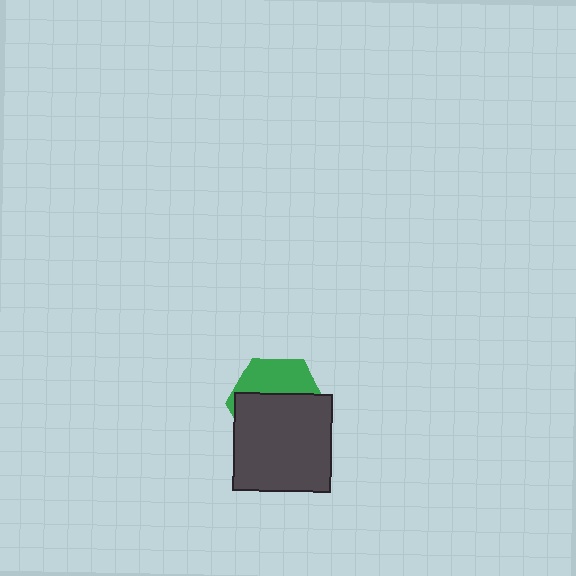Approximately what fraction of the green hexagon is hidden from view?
Roughly 63% of the green hexagon is hidden behind the dark gray square.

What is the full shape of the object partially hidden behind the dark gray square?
The partially hidden object is a green hexagon.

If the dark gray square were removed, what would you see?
You would see the complete green hexagon.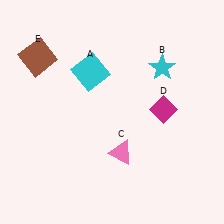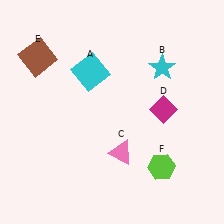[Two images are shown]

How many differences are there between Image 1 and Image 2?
There is 1 difference between the two images.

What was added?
A lime hexagon (F) was added in Image 2.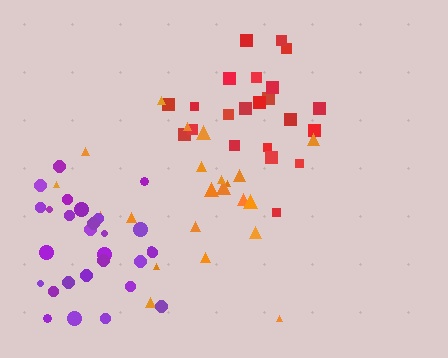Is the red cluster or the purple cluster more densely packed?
Purple.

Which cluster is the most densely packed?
Purple.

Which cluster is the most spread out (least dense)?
Orange.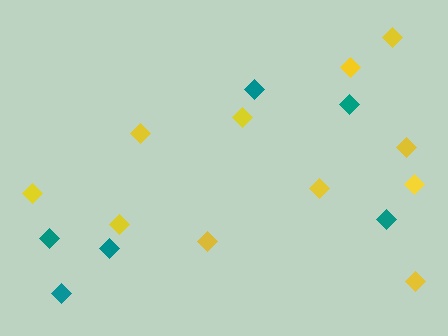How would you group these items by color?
There are 2 groups: one group of teal diamonds (6) and one group of yellow diamonds (11).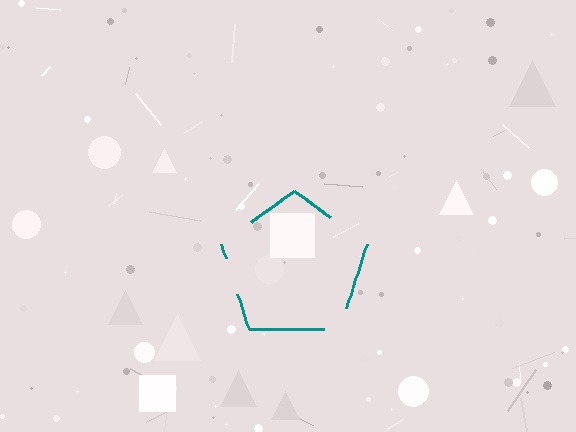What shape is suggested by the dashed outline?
The dashed outline suggests a pentagon.